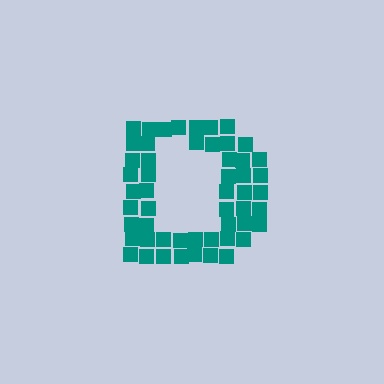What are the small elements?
The small elements are squares.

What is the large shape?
The large shape is the letter D.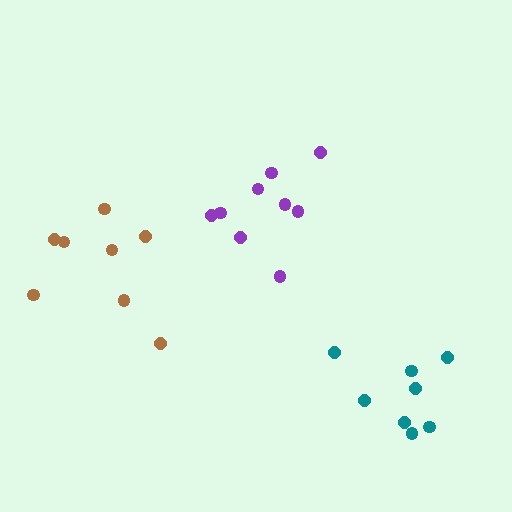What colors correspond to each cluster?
The clusters are colored: teal, brown, purple.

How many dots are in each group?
Group 1: 8 dots, Group 2: 8 dots, Group 3: 9 dots (25 total).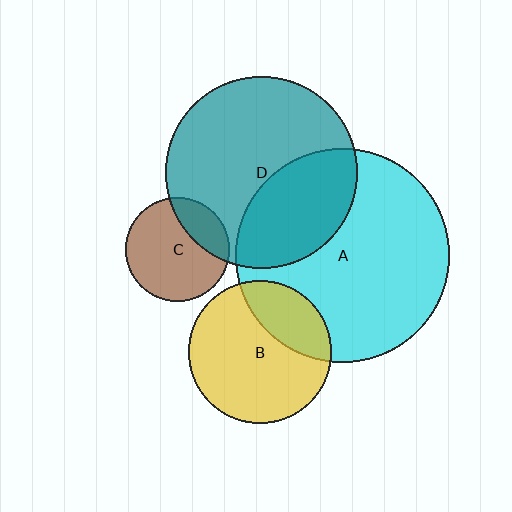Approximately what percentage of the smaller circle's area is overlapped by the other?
Approximately 25%.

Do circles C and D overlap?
Yes.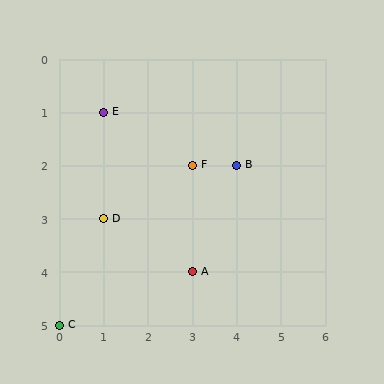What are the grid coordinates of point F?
Point F is at grid coordinates (3, 2).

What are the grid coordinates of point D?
Point D is at grid coordinates (1, 3).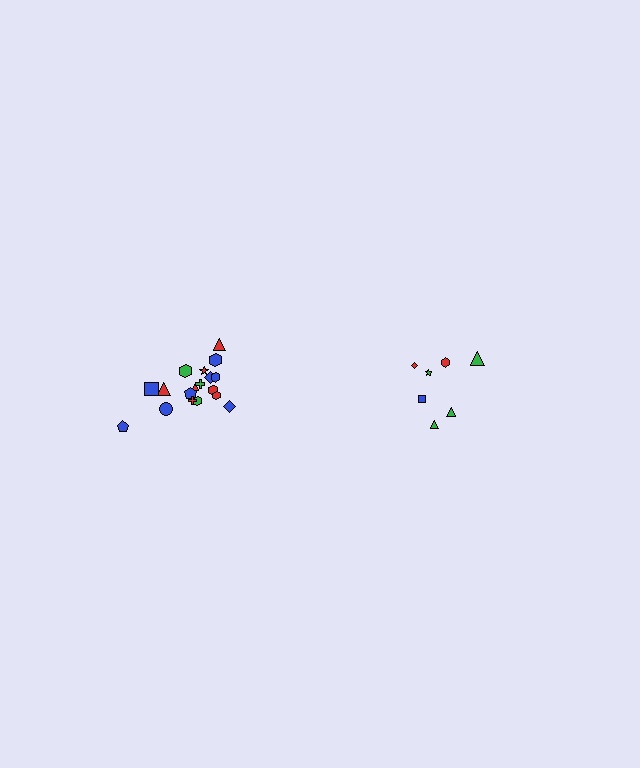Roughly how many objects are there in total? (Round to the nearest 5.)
Roughly 25 objects in total.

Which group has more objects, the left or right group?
The left group.